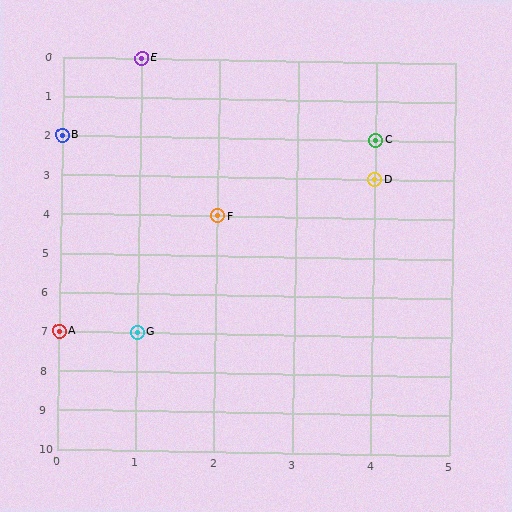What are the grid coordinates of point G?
Point G is at grid coordinates (1, 7).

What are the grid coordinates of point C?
Point C is at grid coordinates (4, 2).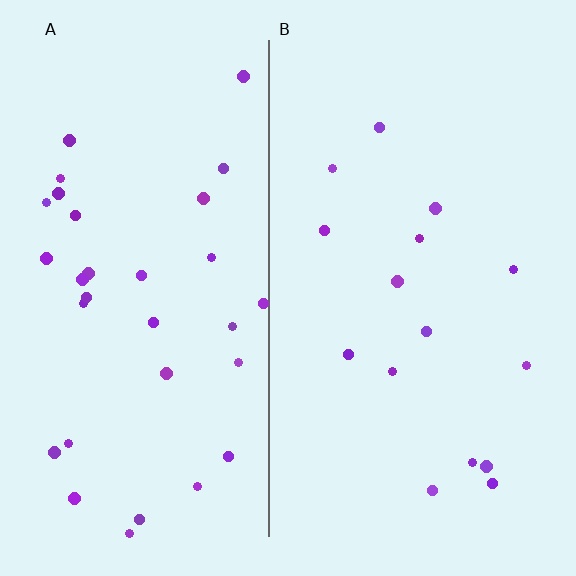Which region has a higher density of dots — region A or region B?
A (the left).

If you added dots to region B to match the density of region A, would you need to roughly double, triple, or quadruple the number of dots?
Approximately double.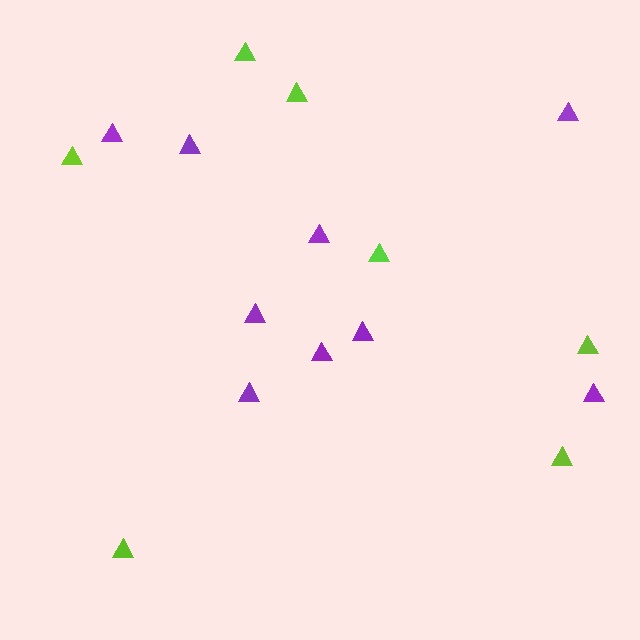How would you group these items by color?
There are 2 groups: one group of lime triangles (7) and one group of purple triangles (9).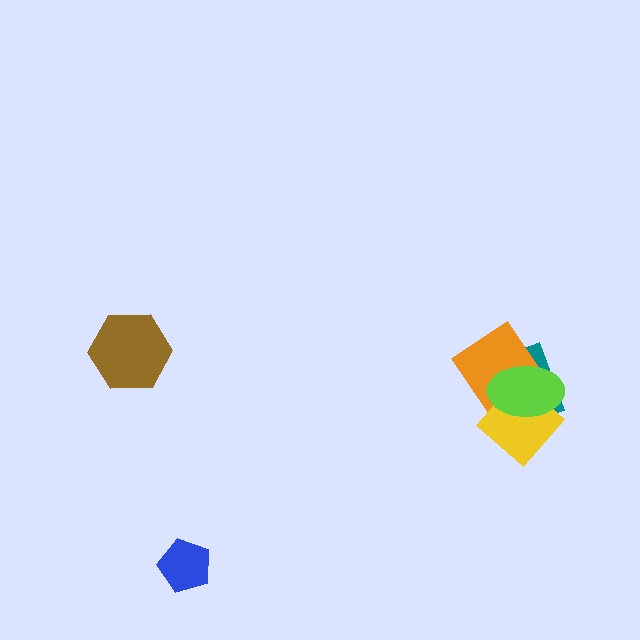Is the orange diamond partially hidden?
Yes, it is partially covered by another shape.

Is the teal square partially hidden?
Yes, it is partially covered by another shape.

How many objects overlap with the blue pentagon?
0 objects overlap with the blue pentagon.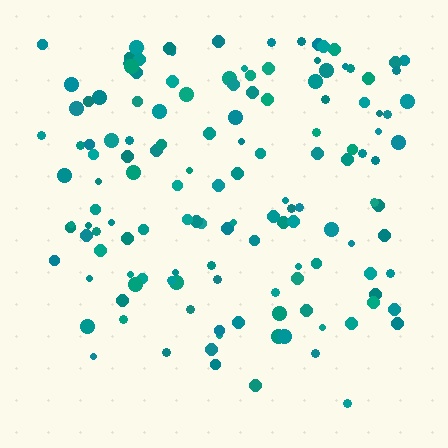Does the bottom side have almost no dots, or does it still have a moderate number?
Still a moderate number, just noticeably fewer than the top.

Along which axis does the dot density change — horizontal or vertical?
Vertical.